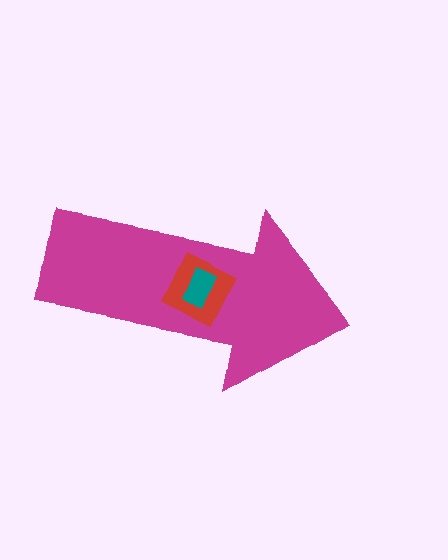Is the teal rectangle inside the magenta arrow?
Yes.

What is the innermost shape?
The teal rectangle.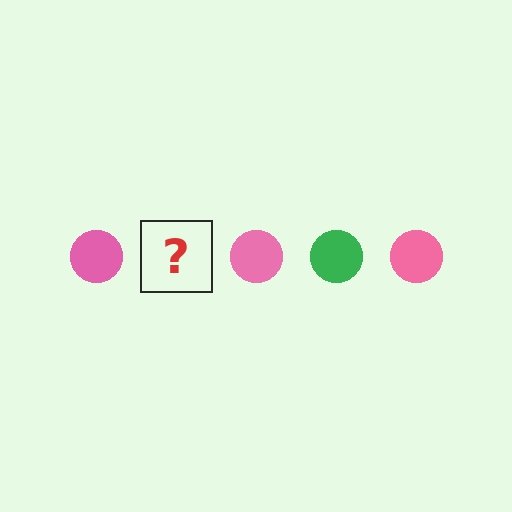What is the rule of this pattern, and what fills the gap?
The rule is that the pattern cycles through pink, green circles. The gap should be filled with a green circle.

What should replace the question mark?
The question mark should be replaced with a green circle.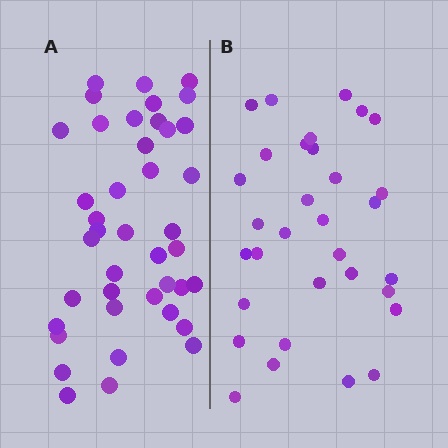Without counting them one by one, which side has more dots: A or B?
Region A (the left region) has more dots.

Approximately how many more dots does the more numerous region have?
Region A has roughly 8 or so more dots than region B.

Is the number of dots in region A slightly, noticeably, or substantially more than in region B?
Region A has noticeably more, but not dramatically so. The ratio is roughly 1.3 to 1.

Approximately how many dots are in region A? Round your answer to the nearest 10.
About 40 dots. (The exact count is 41, which rounds to 40.)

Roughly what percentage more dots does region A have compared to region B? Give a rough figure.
About 30% more.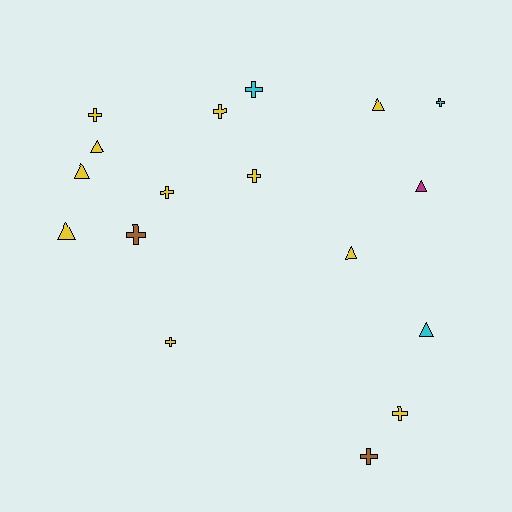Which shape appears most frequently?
Cross, with 10 objects.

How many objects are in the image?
There are 17 objects.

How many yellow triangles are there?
There are 5 yellow triangles.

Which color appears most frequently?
Yellow, with 11 objects.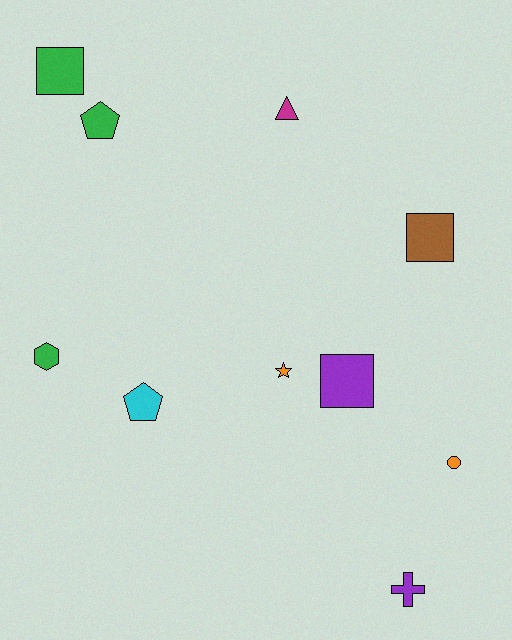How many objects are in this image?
There are 10 objects.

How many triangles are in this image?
There is 1 triangle.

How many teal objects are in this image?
There are no teal objects.